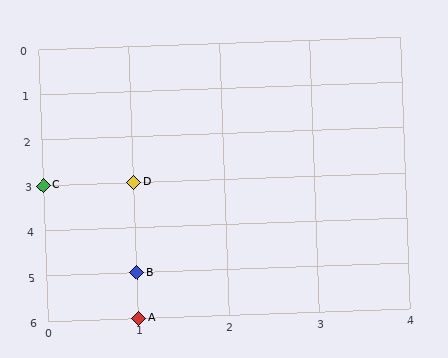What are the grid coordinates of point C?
Point C is at grid coordinates (0, 3).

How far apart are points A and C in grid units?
Points A and C are 1 column and 3 rows apart (about 3.2 grid units diagonally).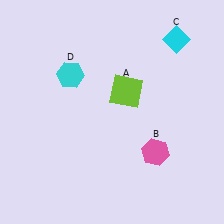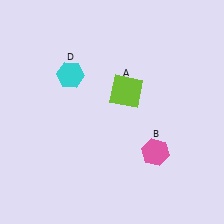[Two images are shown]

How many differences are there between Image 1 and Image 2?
There is 1 difference between the two images.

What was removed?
The cyan diamond (C) was removed in Image 2.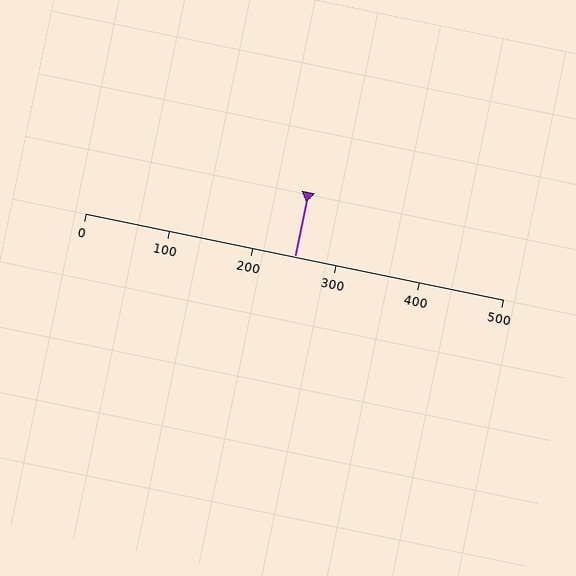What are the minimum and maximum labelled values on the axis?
The axis runs from 0 to 500.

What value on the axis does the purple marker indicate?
The marker indicates approximately 250.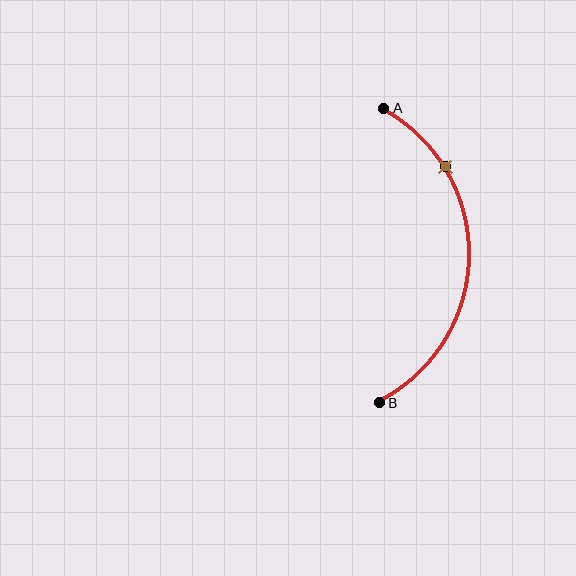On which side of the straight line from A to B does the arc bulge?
The arc bulges to the right of the straight line connecting A and B.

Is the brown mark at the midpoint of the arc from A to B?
No. The brown mark lies on the arc but is closer to endpoint A. The arc midpoint would be at the point on the curve equidistant along the arc from both A and B.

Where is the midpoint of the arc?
The arc midpoint is the point on the curve farthest from the straight line joining A and B. It sits to the right of that line.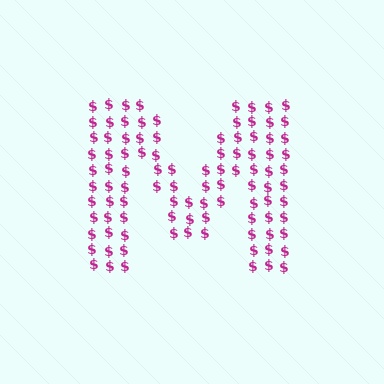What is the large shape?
The large shape is the letter M.